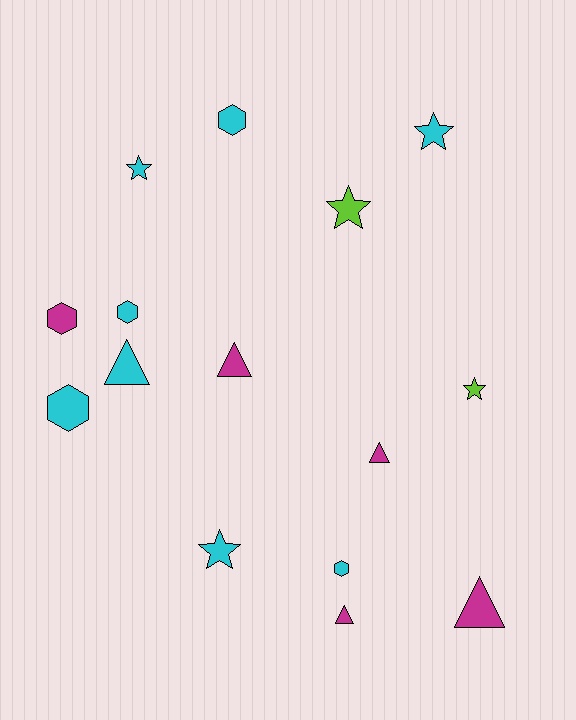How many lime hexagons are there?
There are no lime hexagons.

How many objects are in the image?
There are 15 objects.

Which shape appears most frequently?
Hexagon, with 5 objects.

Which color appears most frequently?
Cyan, with 8 objects.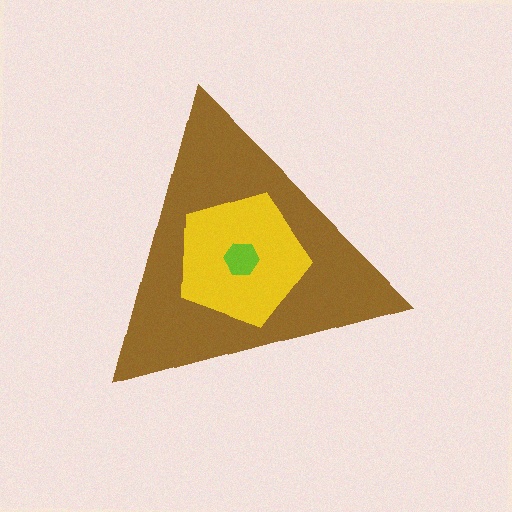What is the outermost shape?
The brown triangle.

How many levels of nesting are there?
3.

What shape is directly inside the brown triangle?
The yellow pentagon.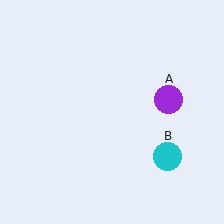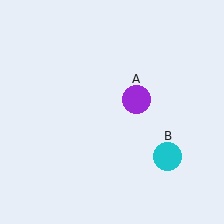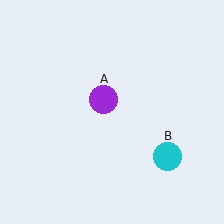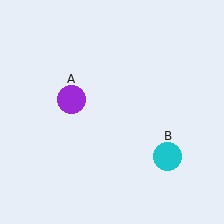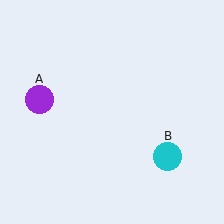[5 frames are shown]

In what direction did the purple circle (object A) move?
The purple circle (object A) moved left.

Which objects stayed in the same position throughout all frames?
Cyan circle (object B) remained stationary.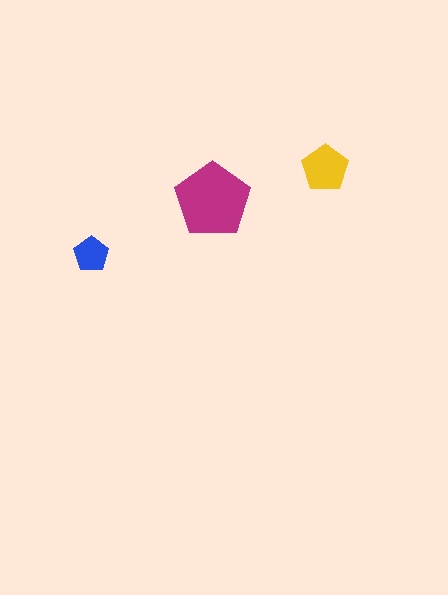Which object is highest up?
The yellow pentagon is topmost.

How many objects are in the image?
There are 3 objects in the image.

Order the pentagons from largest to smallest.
the magenta one, the yellow one, the blue one.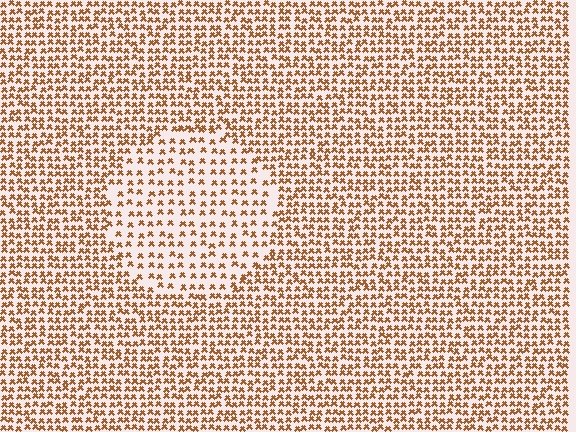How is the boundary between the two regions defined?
The boundary is defined by a change in element density (approximately 1.8x ratio). All elements are the same color, size, and shape.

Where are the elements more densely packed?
The elements are more densely packed outside the circle boundary.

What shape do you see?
I see a circle.